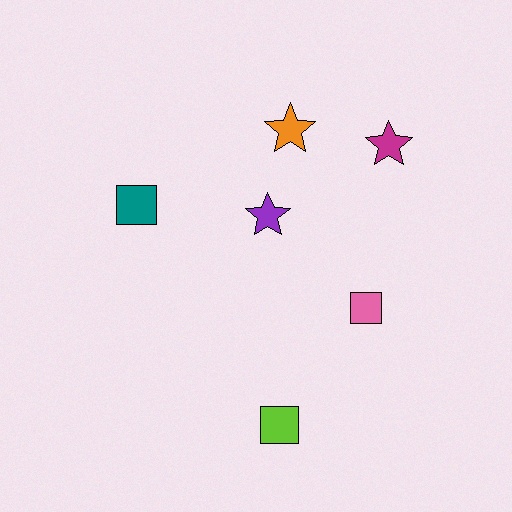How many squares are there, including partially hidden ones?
There are 3 squares.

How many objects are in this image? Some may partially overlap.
There are 6 objects.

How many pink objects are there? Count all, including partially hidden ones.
There is 1 pink object.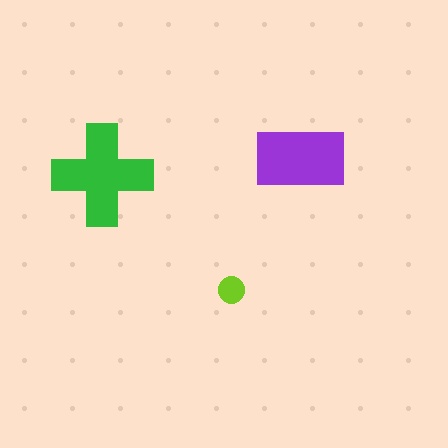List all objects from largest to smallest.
The green cross, the purple rectangle, the lime circle.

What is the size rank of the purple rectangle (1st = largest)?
2nd.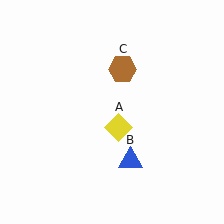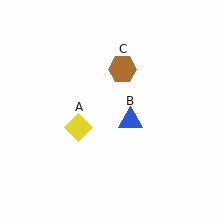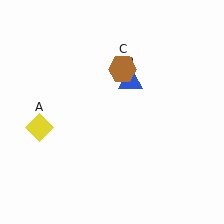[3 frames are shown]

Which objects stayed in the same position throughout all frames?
Brown hexagon (object C) remained stationary.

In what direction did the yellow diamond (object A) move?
The yellow diamond (object A) moved left.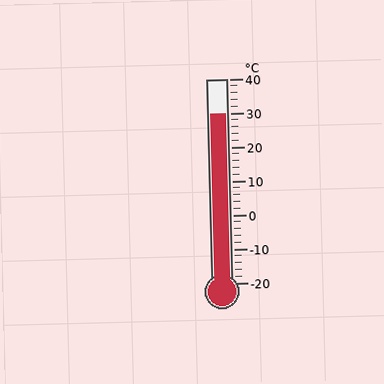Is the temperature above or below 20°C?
The temperature is above 20°C.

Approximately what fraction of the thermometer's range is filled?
The thermometer is filled to approximately 85% of its range.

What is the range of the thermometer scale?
The thermometer scale ranges from -20°C to 40°C.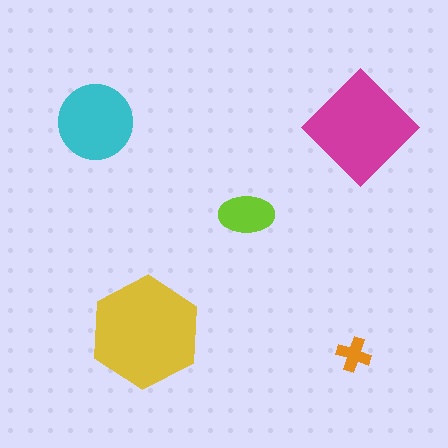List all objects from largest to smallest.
The yellow hexagon, the magenta diamond, the cyan circle, the lime ellipse, the orange cross.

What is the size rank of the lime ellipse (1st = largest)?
4th.